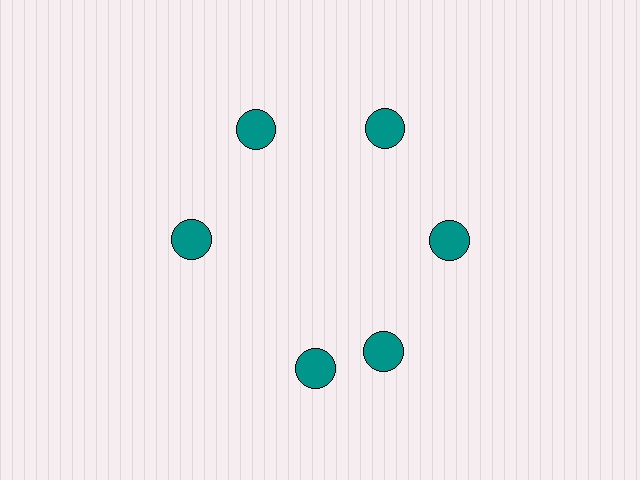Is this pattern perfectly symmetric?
No. The 6 teal circles are arranged in a ring, but one element near the 7 o'clock position is rotated out of alignment along the ring, breaking the 6-fold rotational symmetry.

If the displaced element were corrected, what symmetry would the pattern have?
It would have 6-fold rotational symmetry — the pattern would map onto itself every 60 degrees.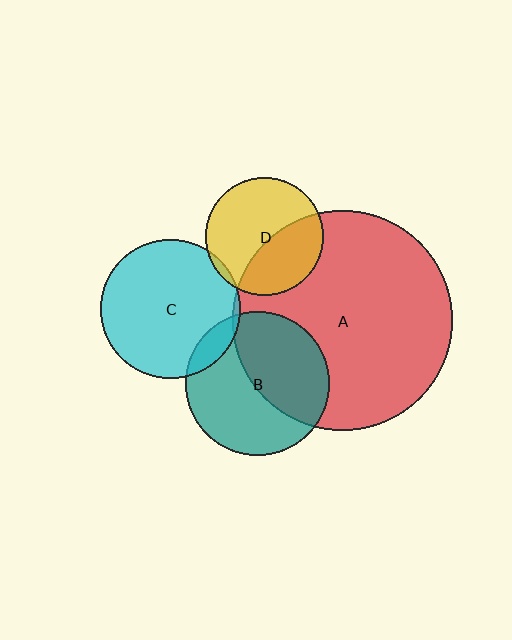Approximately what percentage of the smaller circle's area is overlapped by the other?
Approximately 5%.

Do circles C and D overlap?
Yes.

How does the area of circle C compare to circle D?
Approximately 1.4 times.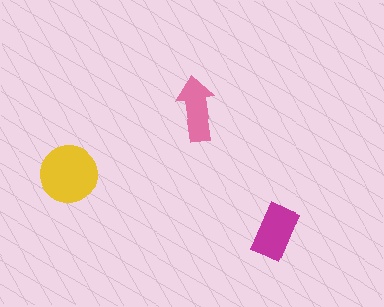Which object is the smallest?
The pink arrow.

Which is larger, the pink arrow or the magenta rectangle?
The magenta rectangle.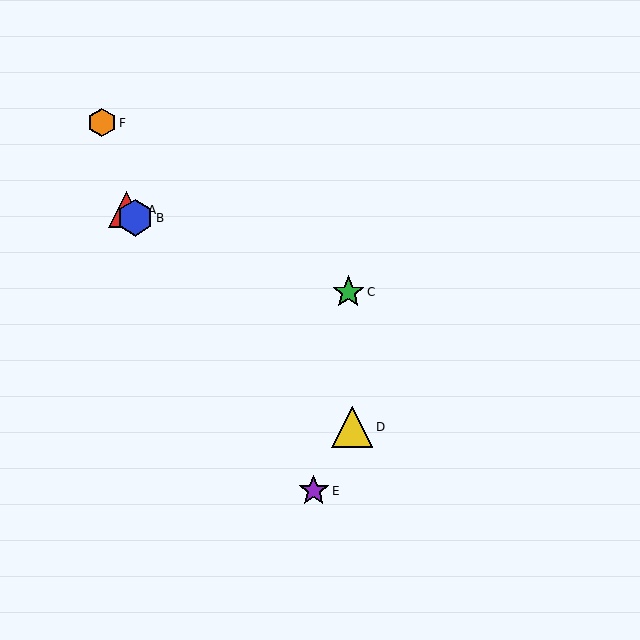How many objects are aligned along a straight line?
3 objects (A, B, D) are aligned along a straight line.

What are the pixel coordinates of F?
Object F is at (102, 123).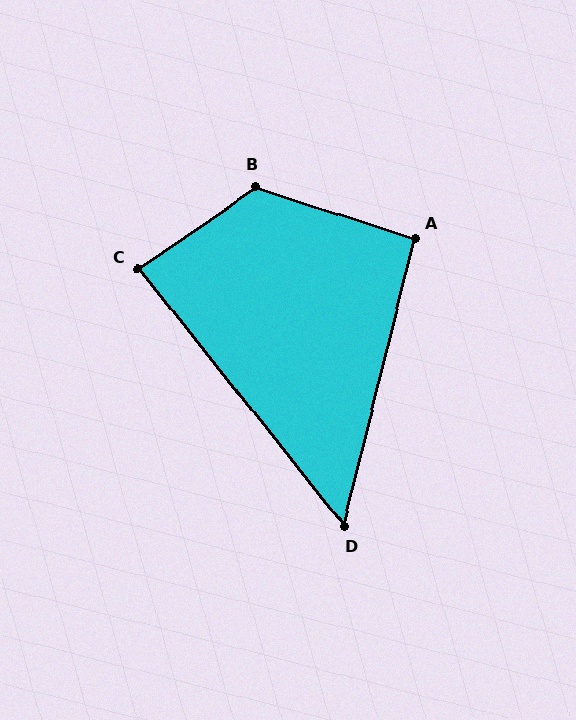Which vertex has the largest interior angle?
B, at approximately 127 degrees.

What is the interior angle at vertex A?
Approximately 94 degrees (approximately right).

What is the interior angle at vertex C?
Approximately 86 degrees (approximately right).